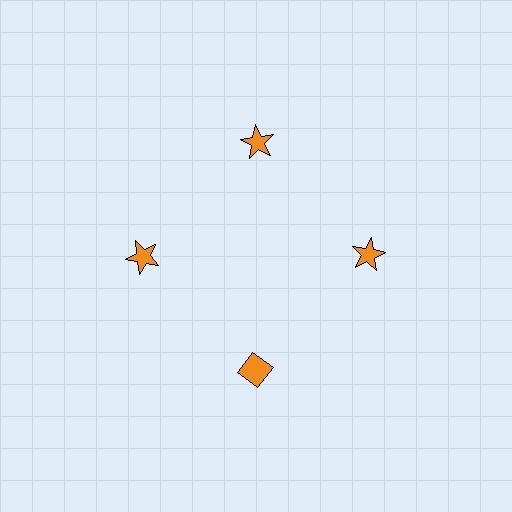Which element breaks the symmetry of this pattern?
The orange diamond at roughly the 6 o'clock position breaks the symmetry. All other shapes are orange stars.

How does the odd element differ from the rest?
It has a different shape: diamond instead of star.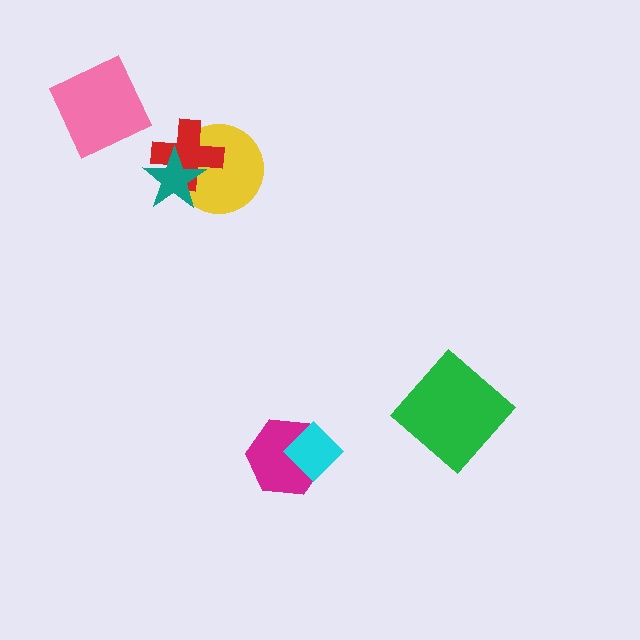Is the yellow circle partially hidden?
Yes, it is partially covered by another shape.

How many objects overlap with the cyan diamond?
1 object overlaps with the cyan diamond.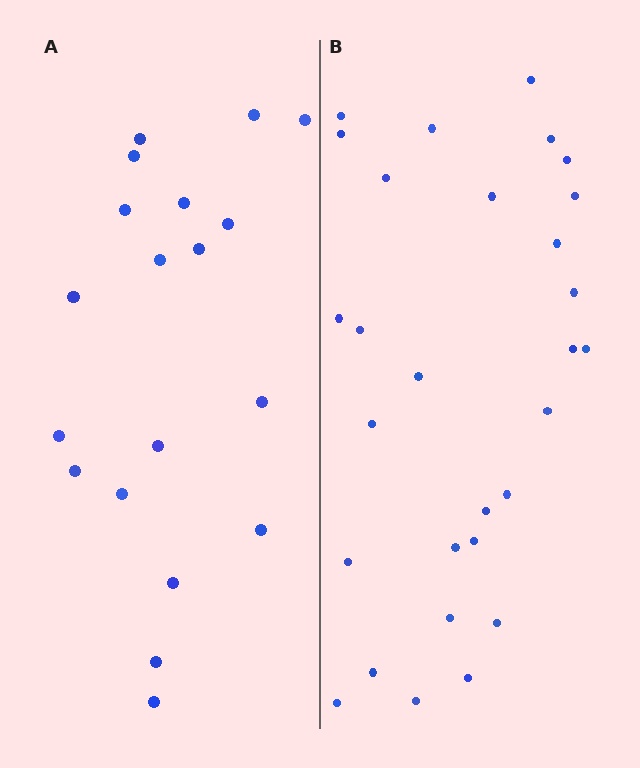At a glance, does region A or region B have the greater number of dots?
Region B (the right region) has more dots.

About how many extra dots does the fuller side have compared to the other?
Region B has roughly 10 or so more dots than region A.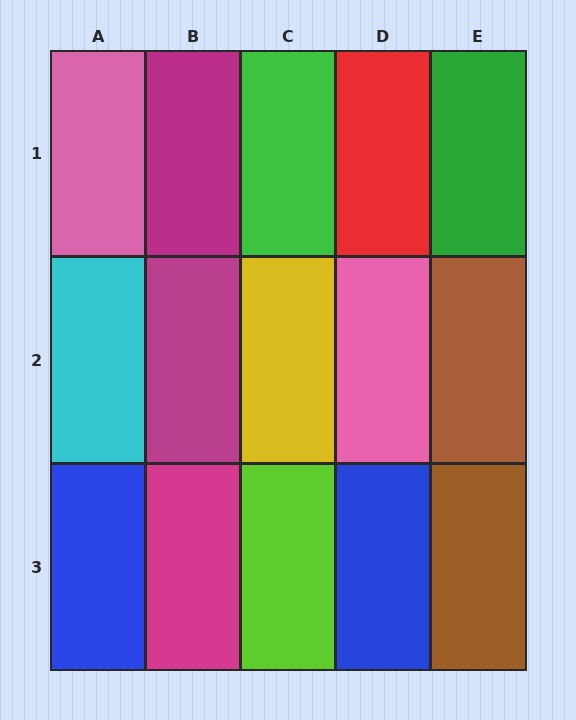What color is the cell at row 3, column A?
Blue.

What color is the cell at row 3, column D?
Blue.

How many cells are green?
2 cells are green.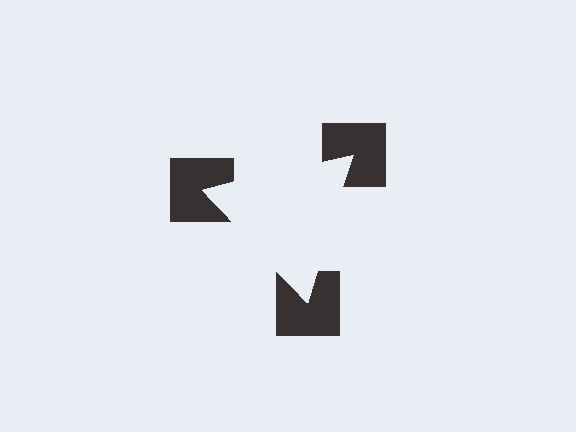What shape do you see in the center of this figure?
An illusory triangle — its edges are inferred from the aligned wedge cuts in the notched squares, not physically drawn.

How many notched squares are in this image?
There are 3 — one at each vertex of the illusory triangle.